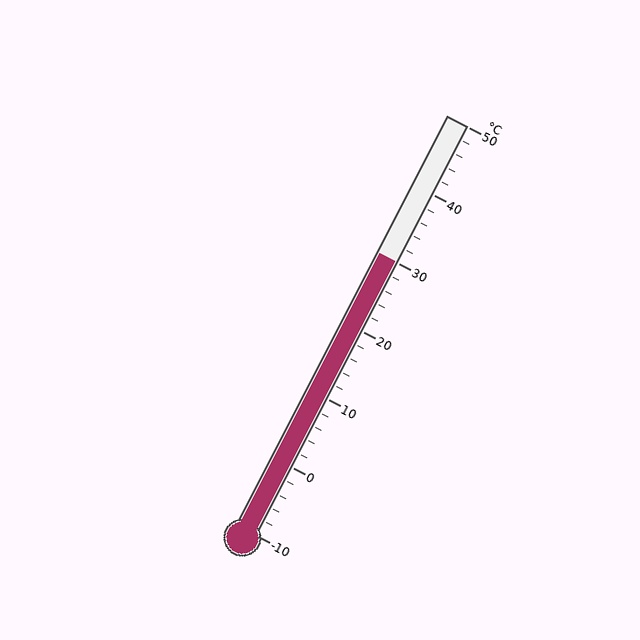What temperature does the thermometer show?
The thermometer shows approximately 30°C.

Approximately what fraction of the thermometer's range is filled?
The thermometer is filled to approximately 65% of its range.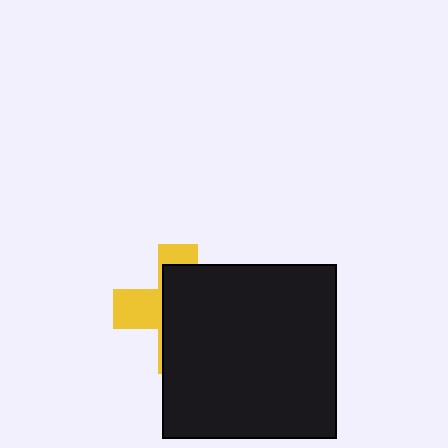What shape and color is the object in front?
The object in front is a black square.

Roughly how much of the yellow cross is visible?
A small part of it is visible (roughly 34%).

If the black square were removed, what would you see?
You would see the complete yellow cross.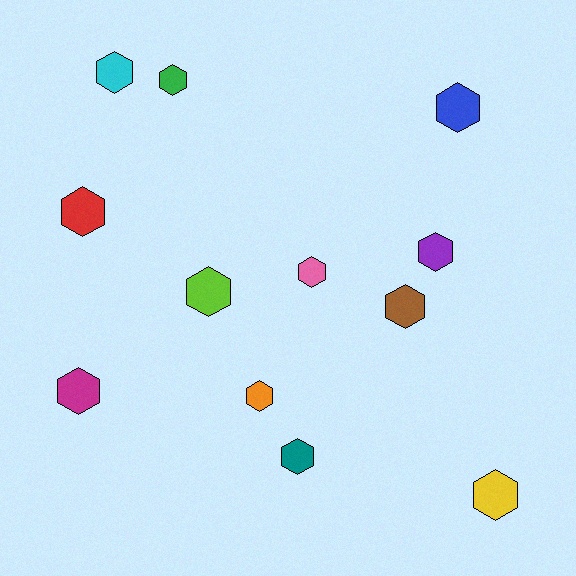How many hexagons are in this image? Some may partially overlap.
There are 12 hexagons.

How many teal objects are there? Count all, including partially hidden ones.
There is 1 teal object.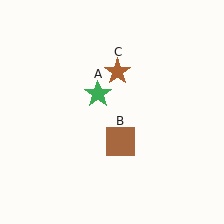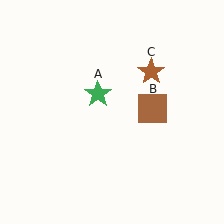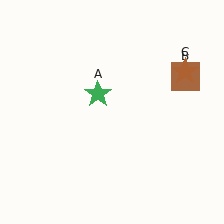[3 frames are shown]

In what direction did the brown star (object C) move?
The brown star (object C) moved right.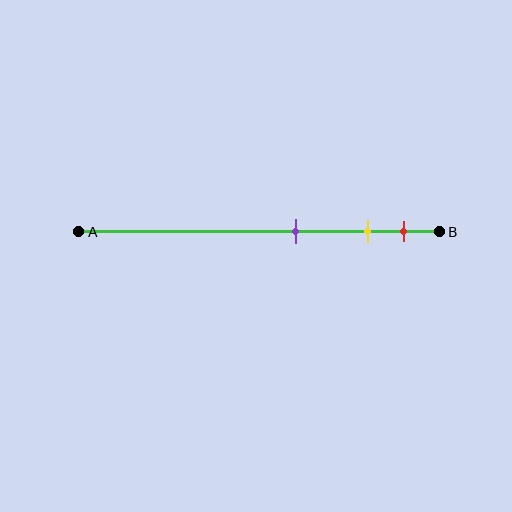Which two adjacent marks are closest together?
The yellow and red marks are the closest adjacent pair.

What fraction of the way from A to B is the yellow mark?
The yellow mark is approximately 80% (0.8) of the way from A to B.